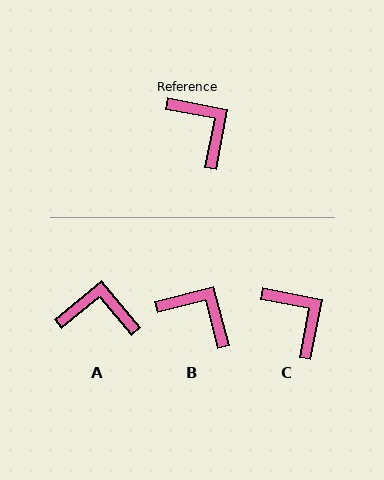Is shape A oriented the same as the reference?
No, it is off by about 50 degrees.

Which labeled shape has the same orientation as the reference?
C.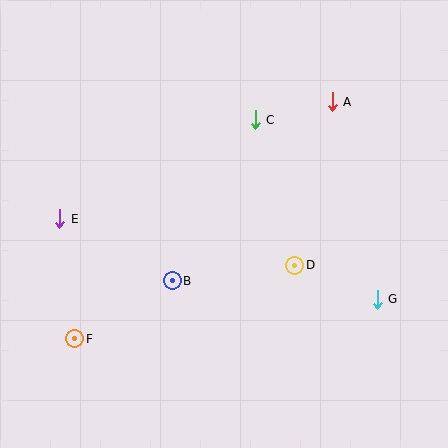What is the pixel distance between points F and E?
The distance between F and E is 121 pixels.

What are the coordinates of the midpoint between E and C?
The midpoint between E and C is at (158, 169).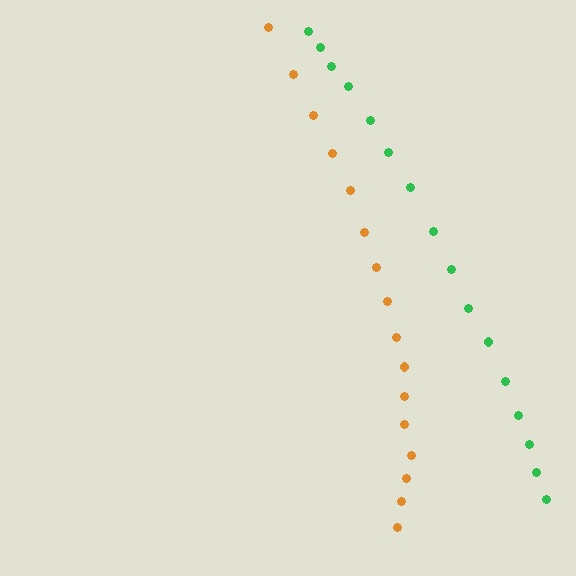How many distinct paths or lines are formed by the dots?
There are 2 distinct paths.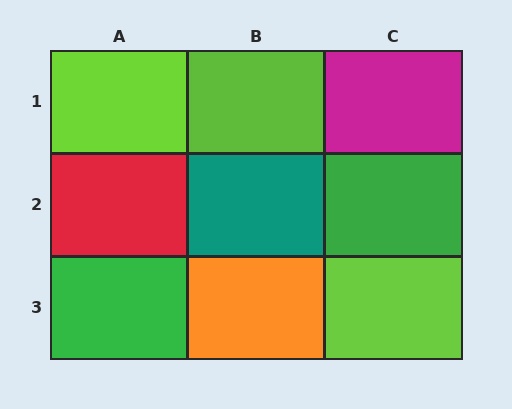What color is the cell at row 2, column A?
Red.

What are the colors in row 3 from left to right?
Green, orange, lime.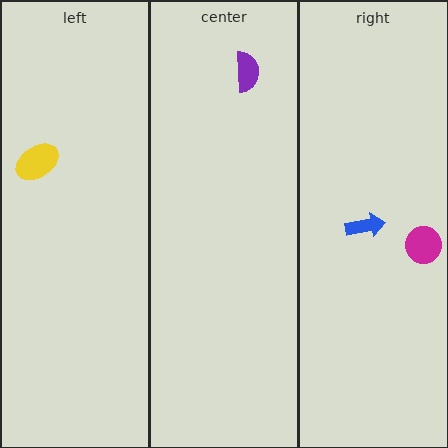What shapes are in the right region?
The blue arrow, the magenta circle.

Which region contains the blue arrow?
The right region.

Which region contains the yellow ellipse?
The left region.